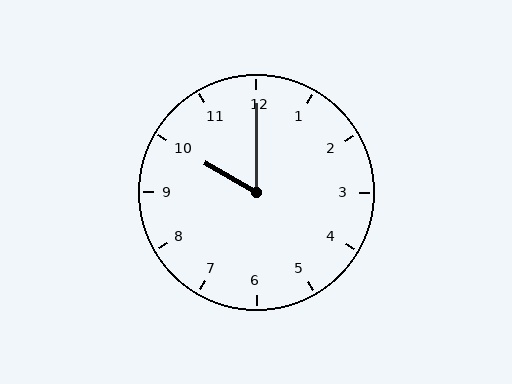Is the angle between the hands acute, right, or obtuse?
It is acute.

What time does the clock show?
10:00.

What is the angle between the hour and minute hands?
Approximately 60 degrees.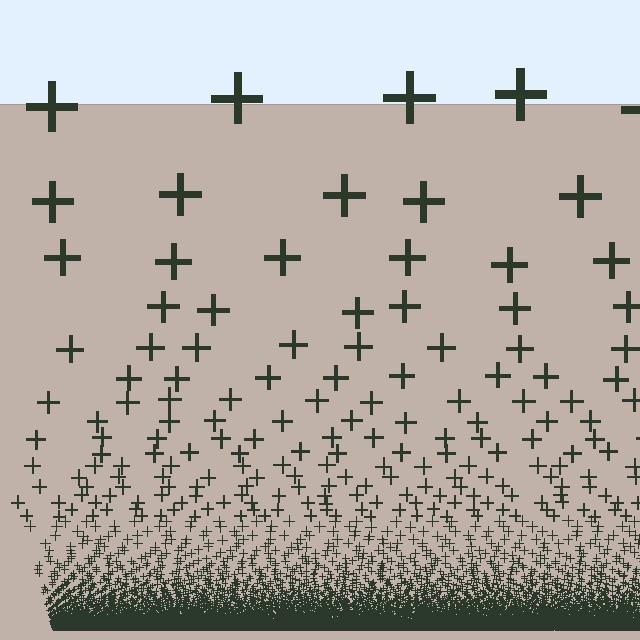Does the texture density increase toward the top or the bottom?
Density increases toward the bottom.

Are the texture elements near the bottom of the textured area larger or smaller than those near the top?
Smaller. The gradient is inverted — elements near the bottom are smaller and denser.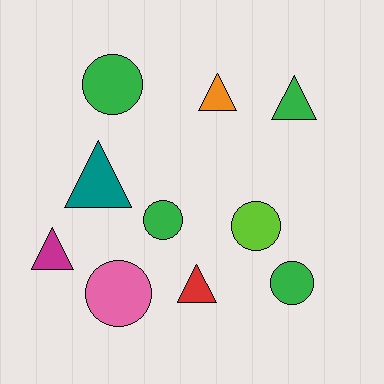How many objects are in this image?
There are 10 objects.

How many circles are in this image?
There are 5 circles.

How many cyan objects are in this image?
There are no cyan objects.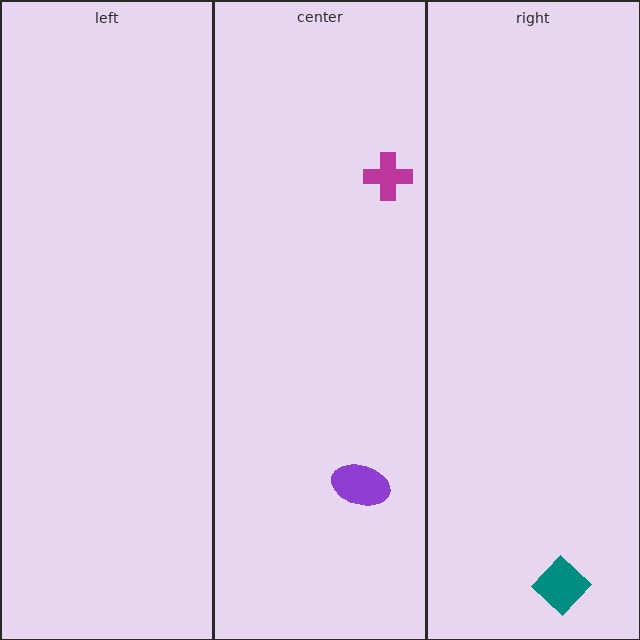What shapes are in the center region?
The purple ellipse, the magenta cross.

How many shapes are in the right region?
1.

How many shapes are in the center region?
2.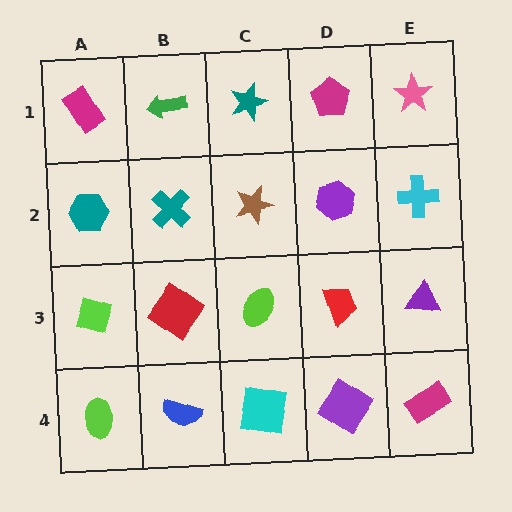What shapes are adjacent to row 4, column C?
A lime ellipse (row 3, column C), a blue semicircle (row 4, column B), a purple diamond (row 4, column D).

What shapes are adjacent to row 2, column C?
A teal star (row 1, column C), a lime ellipse (row 3, column C), a teal cross (row 2, column B), a purple hexagon (row 2, column D).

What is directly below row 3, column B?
A blue semicircle.